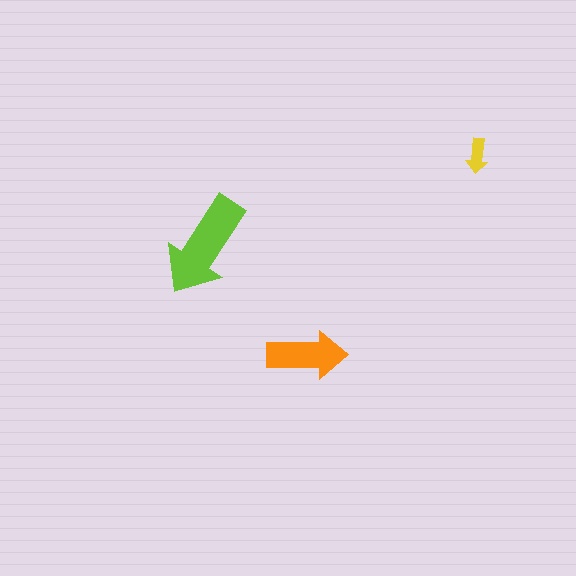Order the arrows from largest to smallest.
the lime one, the orange one, the yellow one.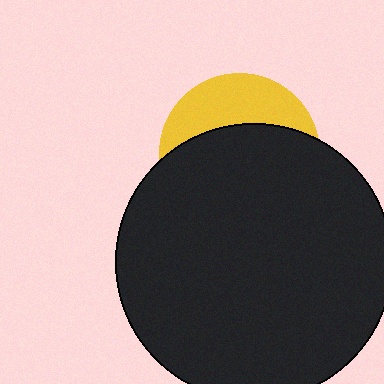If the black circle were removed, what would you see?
You would see the complete yellow circle.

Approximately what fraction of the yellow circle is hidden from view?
Roughly 67% of the yellow circle is hidden behind the black circle.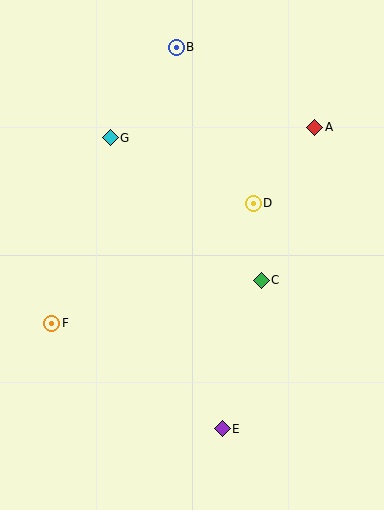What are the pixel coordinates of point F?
Point F is at (52, 323).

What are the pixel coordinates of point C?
Point C is at (261, 280).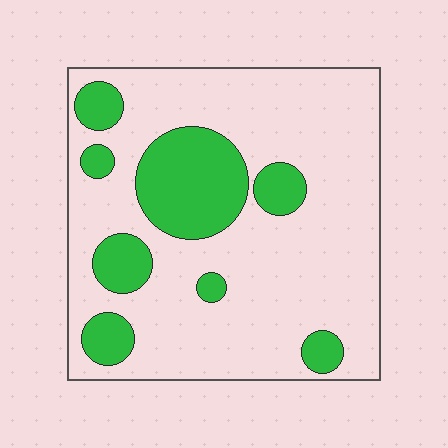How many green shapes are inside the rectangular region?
8.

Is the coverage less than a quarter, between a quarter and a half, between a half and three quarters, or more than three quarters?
Less than a quarter.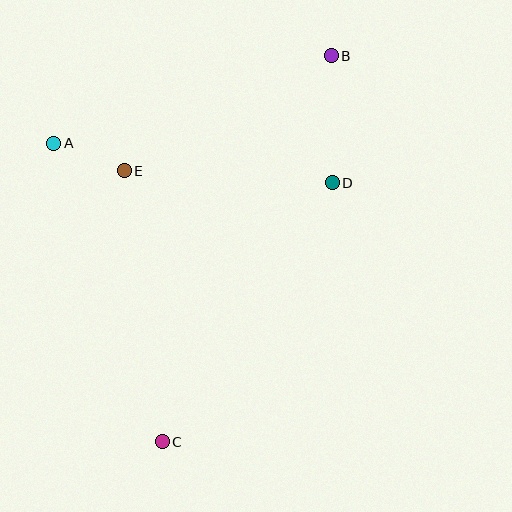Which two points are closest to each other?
Points A and E are closest to each other.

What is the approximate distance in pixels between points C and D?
The distance between C and D is approximately 310 pixels.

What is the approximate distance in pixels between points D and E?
The distance between D and E is approximately 208 pixels.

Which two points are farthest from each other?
Points B and C are farthest from each other.